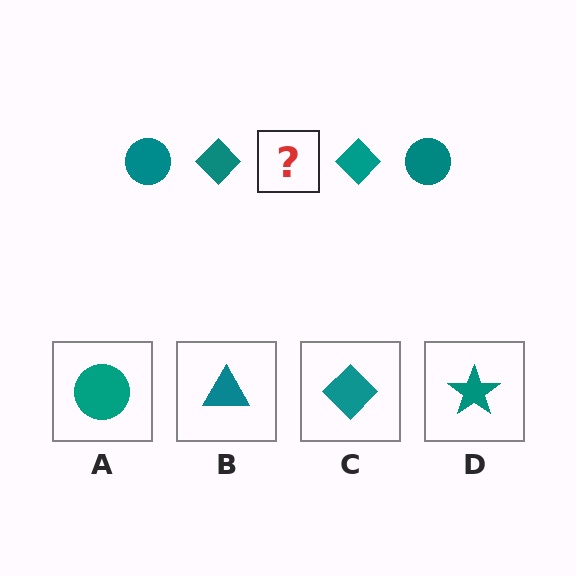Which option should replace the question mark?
Option A.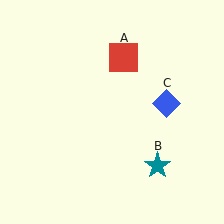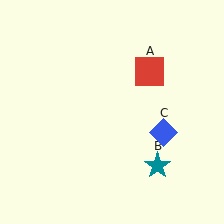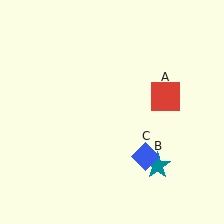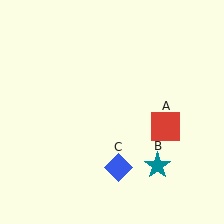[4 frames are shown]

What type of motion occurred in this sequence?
The red square (object A), blue diamond (object C) rotated clockwise around the center of the scene.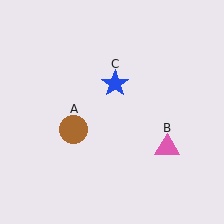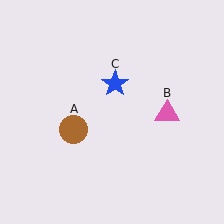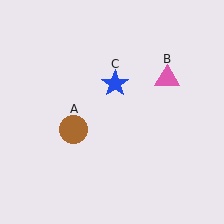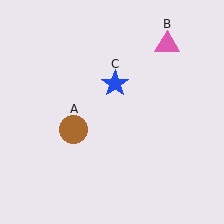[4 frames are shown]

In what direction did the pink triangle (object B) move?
The pink triangle (object B) moved up.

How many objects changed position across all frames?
1 object changed position: pink triangle (object B).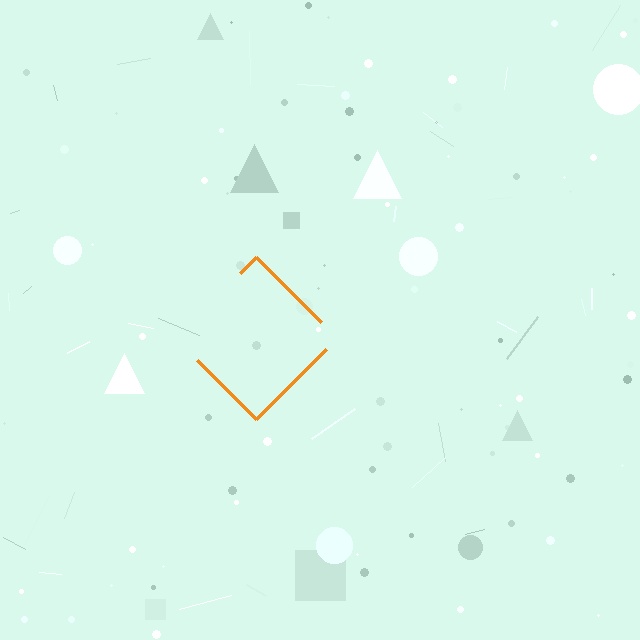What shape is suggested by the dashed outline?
The dashed outline suggests a diamond.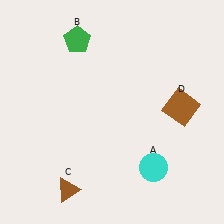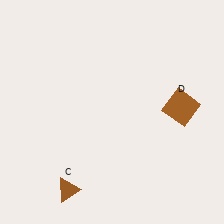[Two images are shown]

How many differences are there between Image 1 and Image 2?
There are 2 differences between the two images.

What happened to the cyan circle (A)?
The cyan circle (A) was removed in Image 2. It was in the bottom-right area of Image 1.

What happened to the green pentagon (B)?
The green pentagon (B) was removed in Image 2. It was in the top-left area of Image 1.